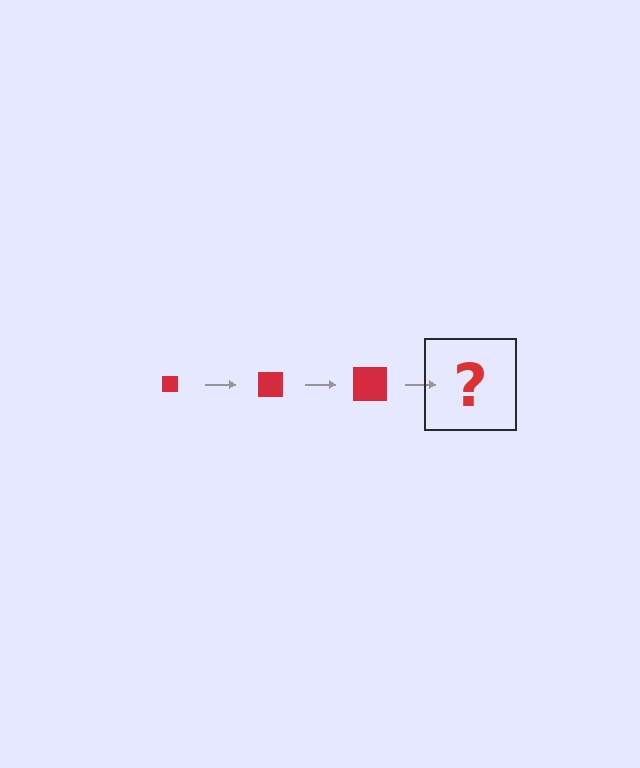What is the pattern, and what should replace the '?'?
The pattern is that the square gets progressively larger each step. The '?' should be a red square, larger than the previous one.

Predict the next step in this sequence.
The next step is a red square, larger than the previous one.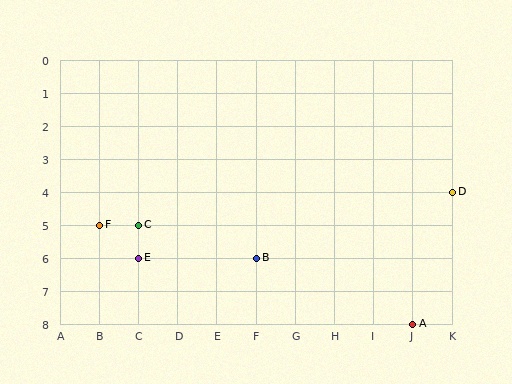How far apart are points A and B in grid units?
Points A and B are 4 columns and 2 rows apart (about 4.5 grid units diagonally).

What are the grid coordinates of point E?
Point E is at grid coordinates (C, 6).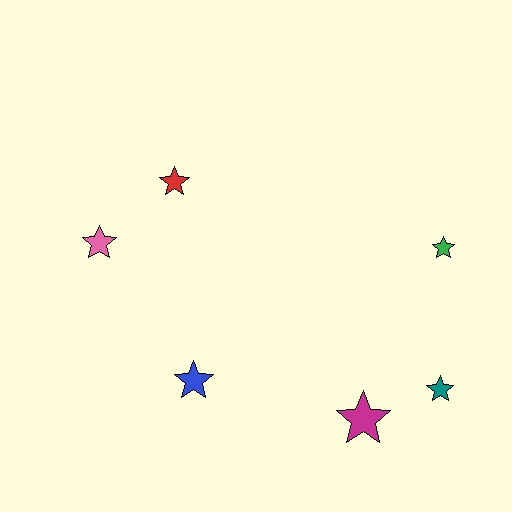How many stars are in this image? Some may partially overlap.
There are 6 stars.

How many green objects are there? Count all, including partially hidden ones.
There is 1 green object.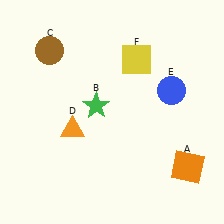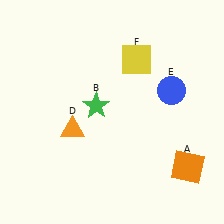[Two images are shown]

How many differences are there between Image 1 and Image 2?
There is 1 difference between the two images.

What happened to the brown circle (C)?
The brown circle (C) was removed in Image 2. It was in the top-left area of Image 1.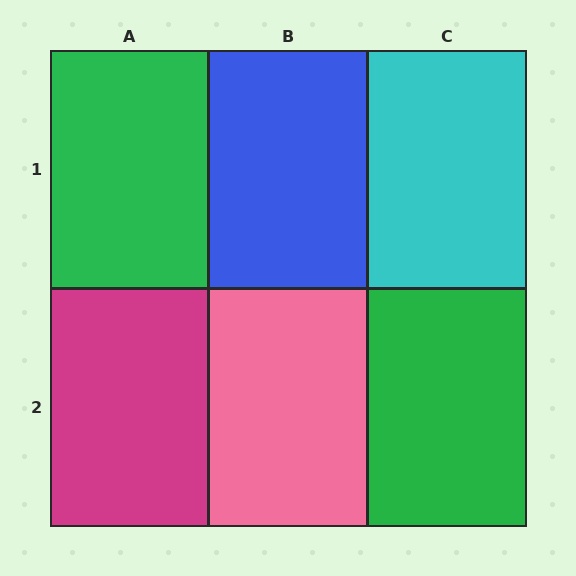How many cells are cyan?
1 cell is cyan.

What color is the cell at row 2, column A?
Magenta.